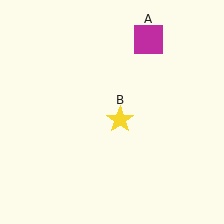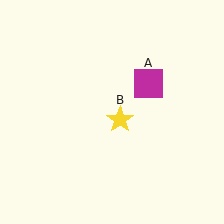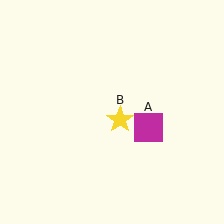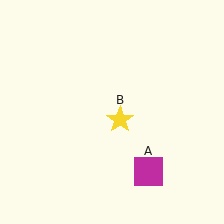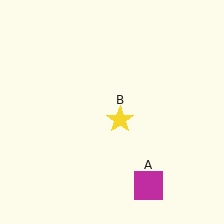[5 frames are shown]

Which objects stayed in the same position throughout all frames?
Yellow star (object B) remained stationary.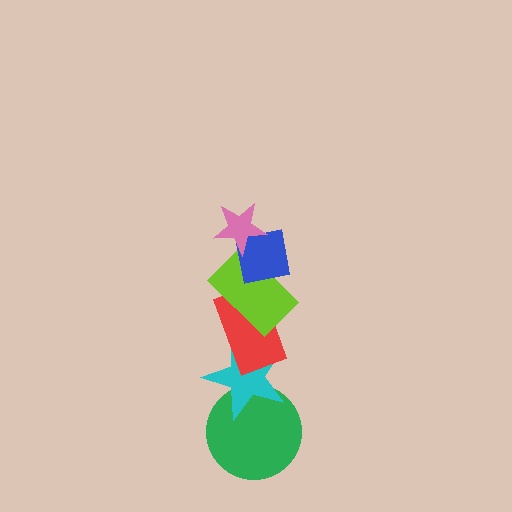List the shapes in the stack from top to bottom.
From top to bottom: the pink star, the blue square, the lime rectangle, the red rectangle, the cyan star, the green circle.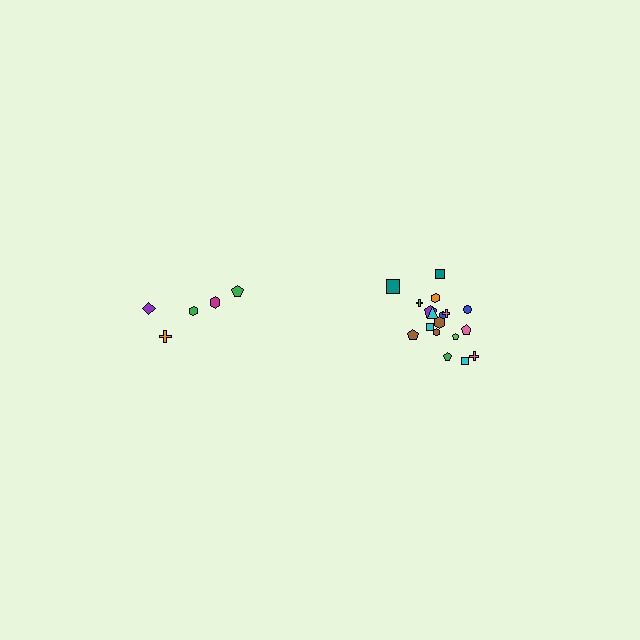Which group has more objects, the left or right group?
The right group.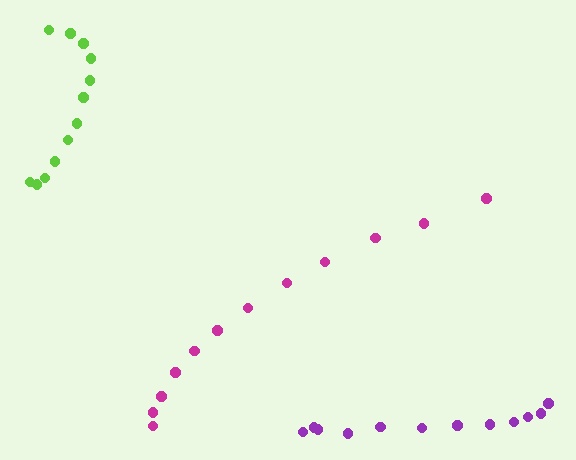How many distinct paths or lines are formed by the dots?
There are 3 distinct paths.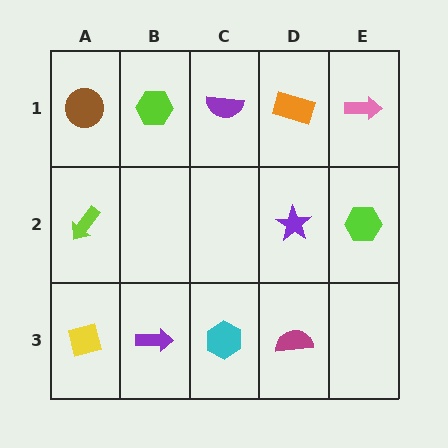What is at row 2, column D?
A purple star.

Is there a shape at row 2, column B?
No, that cell is empty.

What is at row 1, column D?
An orange rectangle.